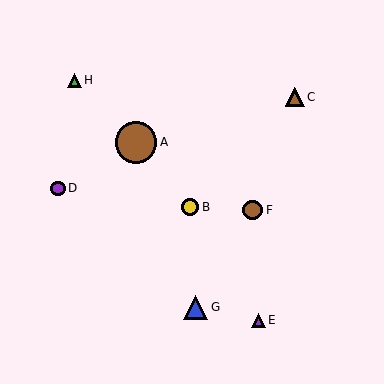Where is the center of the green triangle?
The center of the green triangle is at (74, 80).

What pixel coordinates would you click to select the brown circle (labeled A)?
Click at (136, 142) to select the brown circle A.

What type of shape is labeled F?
Shape F is a brown circle.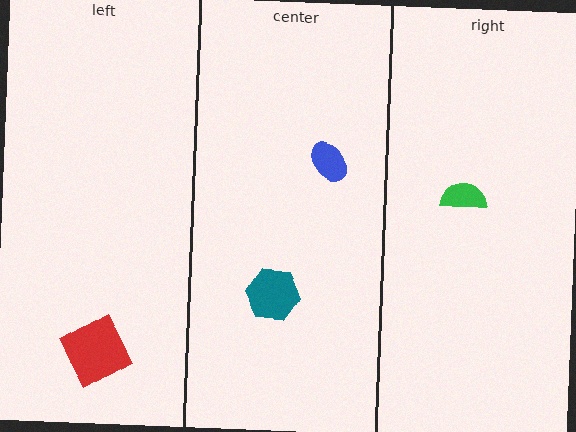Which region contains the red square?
The left region.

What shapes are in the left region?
The red square.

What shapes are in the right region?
The green semicircle.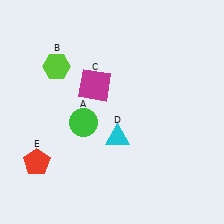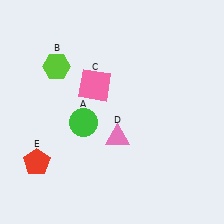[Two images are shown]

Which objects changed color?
C changed from magenta to pink. D changed from cyan to pink.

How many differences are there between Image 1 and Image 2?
There are 2 differences between the two images.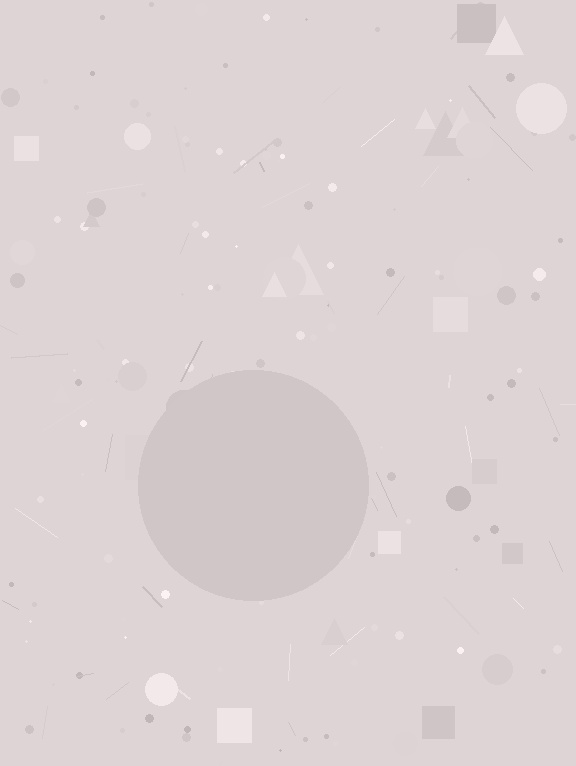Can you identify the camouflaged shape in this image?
The camouflaged shape is a circle.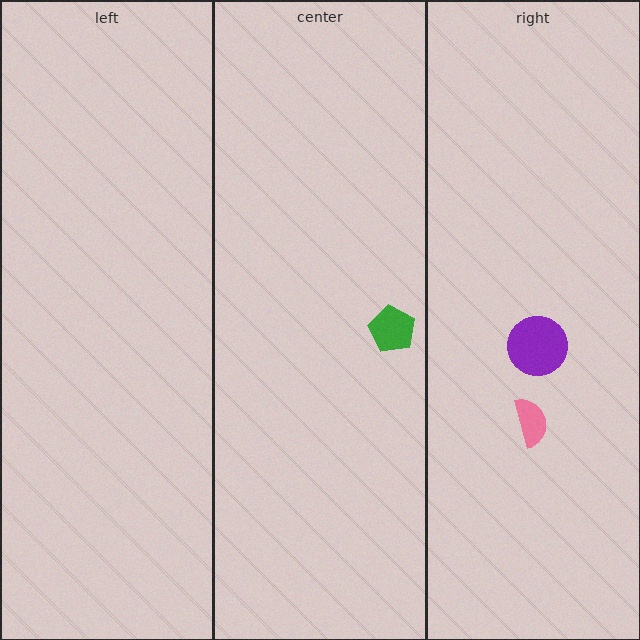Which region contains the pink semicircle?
The right region.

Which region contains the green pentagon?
The center region.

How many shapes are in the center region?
1.